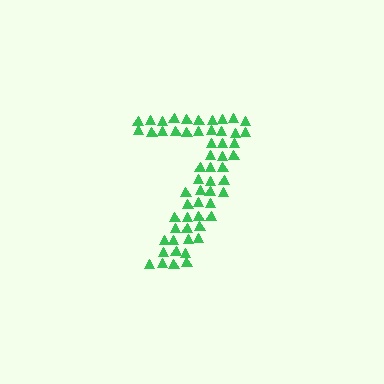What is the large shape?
The large shape is the digit 7.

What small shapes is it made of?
It is made of small triangles.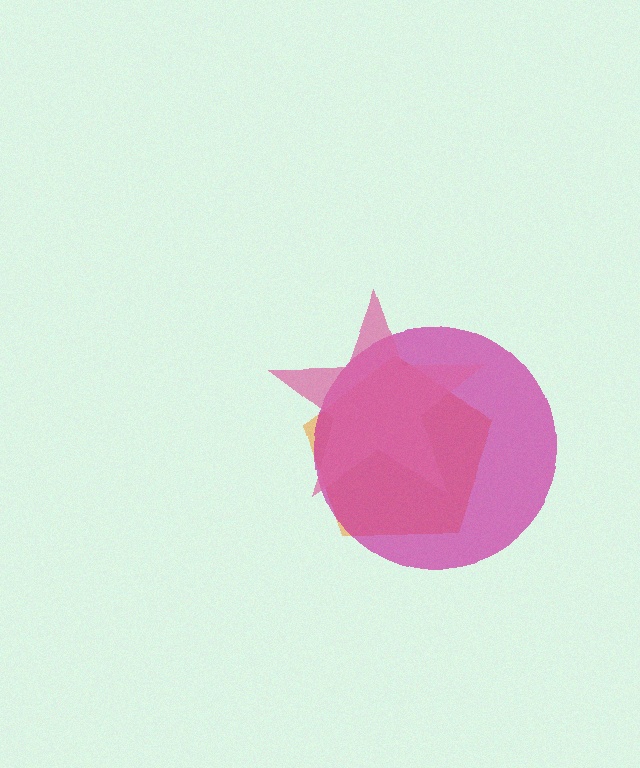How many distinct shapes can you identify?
There are 3 distinct shapes: an orange pentagon, a magenta circle, a pink star.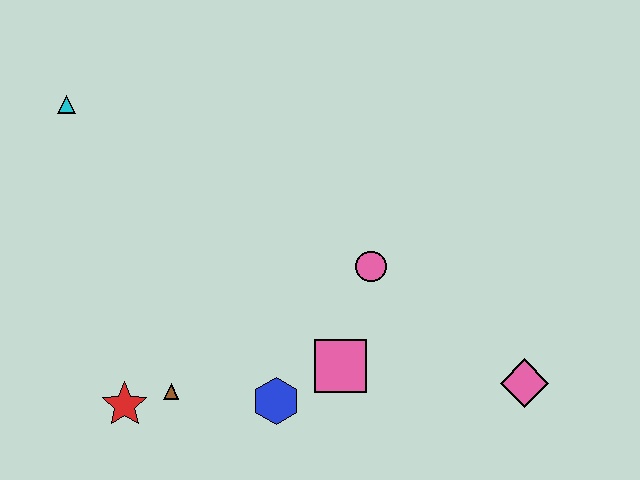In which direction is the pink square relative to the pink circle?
The pink square is below the pink circle.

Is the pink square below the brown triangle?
No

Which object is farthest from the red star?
The pink diamond is farthest from the red star.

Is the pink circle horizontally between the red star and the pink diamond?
Yes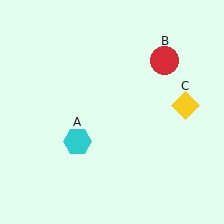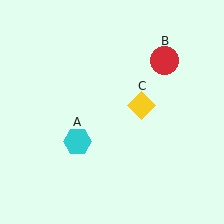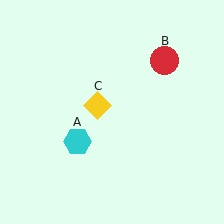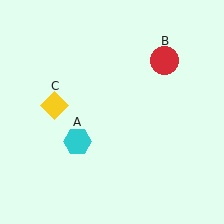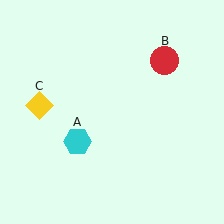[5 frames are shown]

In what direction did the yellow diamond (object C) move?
The yellow diamond (object C) moved left.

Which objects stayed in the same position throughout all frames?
Cyan hexagon (object A) and red circle (object B) remained stationary.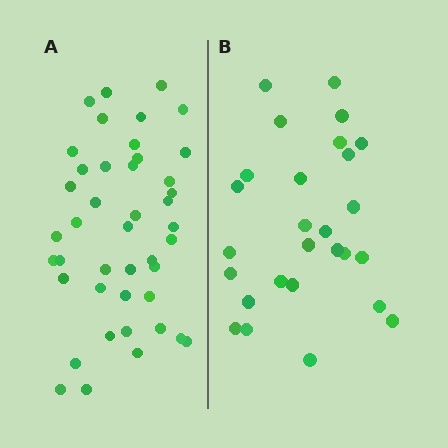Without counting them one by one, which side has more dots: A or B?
Region A (the left region) has more dots.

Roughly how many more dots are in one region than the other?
Region A has approximately 15 more dots than region B.